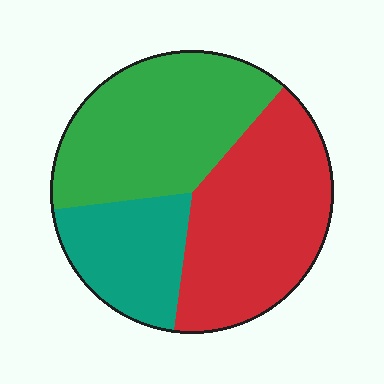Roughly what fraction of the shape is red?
Red takes up about two fifths (2/5) of the shape.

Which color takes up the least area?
Teal, at roughly 20%.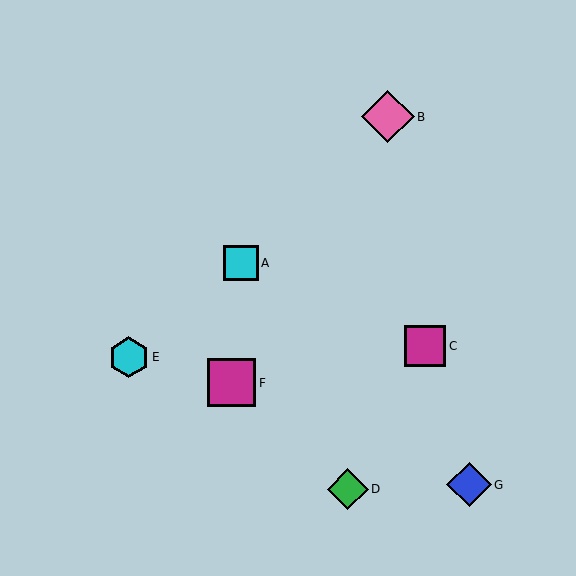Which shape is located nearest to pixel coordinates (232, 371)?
The magenta square (labeled F) at (231, 383) is nearest to that location.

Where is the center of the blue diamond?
The center of the blue diamond is at (469, 485).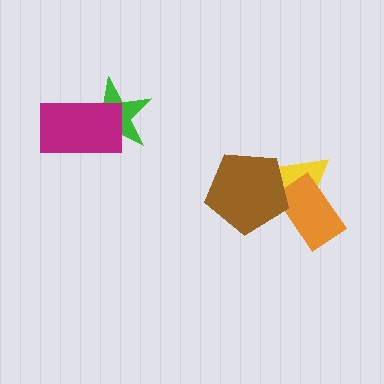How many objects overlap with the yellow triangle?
2 objects overlap with the yellow triangle.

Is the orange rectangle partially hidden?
Yes, it is partially covered by another shape.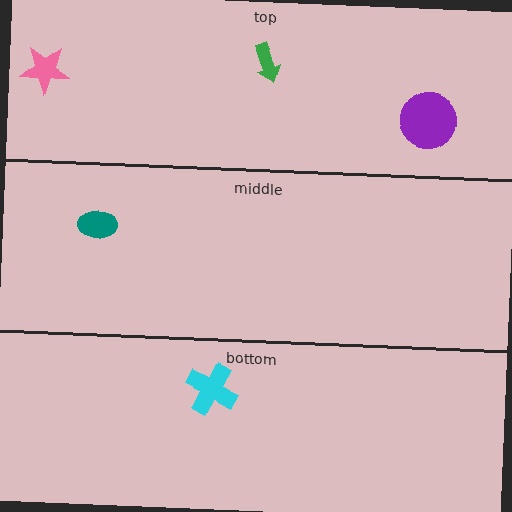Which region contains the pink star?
The top region.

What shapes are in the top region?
The green arrow, the purple circle, the pink star.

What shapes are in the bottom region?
The cyan cross.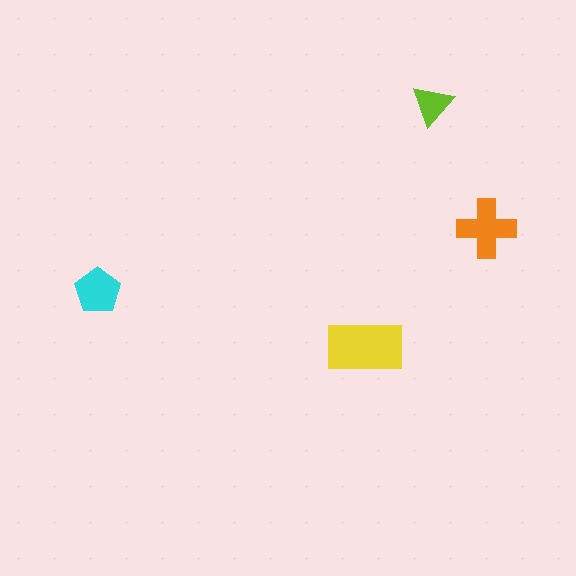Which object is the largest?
The yellow rectangle.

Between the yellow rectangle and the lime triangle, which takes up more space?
The yellow rectangle.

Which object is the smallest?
The lime triangle.